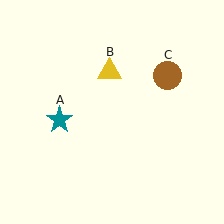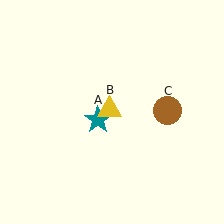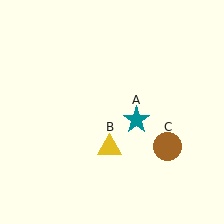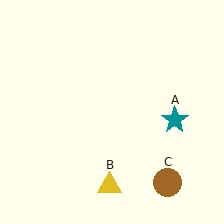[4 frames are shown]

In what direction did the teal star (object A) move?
The teal star (object A) moved right.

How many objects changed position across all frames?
3 objects changed position: teal star (object A), yellow triangle (object B), brown circle (object C).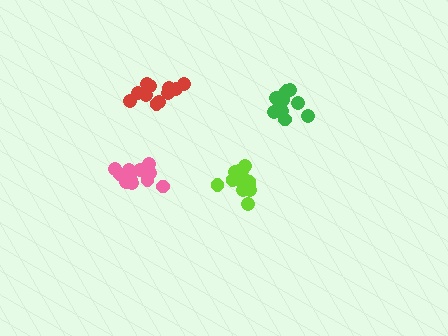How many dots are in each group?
Group 1: 11 dots, Group 2: 11 dots, Group 3: 11 dots, Group 4: 15 dots (48 total).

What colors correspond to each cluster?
The clusters are colored: green, pink, red, lime.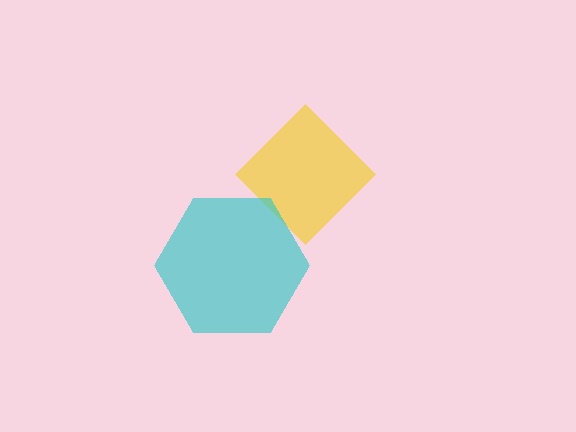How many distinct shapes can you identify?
There are 2 distinct shapes: a yellow diamond, a cyan hexagon.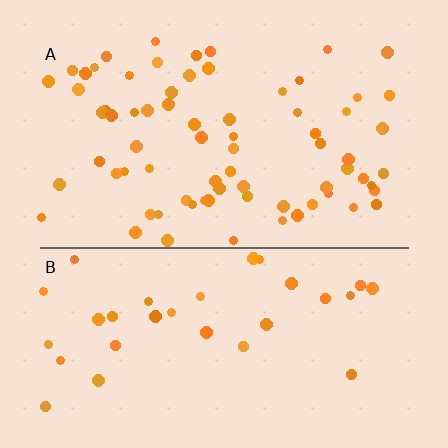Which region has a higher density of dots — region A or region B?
A (the top).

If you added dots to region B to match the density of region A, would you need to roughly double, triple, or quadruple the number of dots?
Approximately double.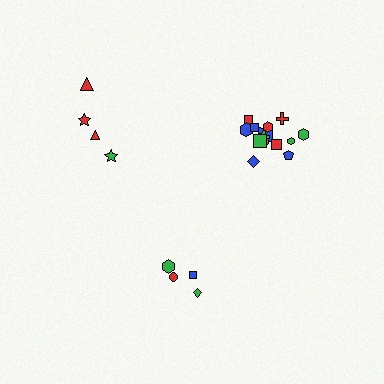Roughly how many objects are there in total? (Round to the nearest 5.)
Roughly 25 objects in total.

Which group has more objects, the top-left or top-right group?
The top-right group.